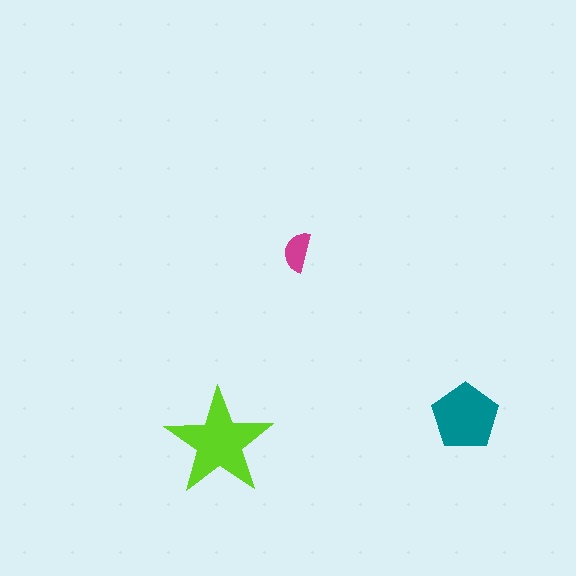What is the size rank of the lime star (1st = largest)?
1st.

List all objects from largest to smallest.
The lime star, the teal pentagon, the magenta semicircle.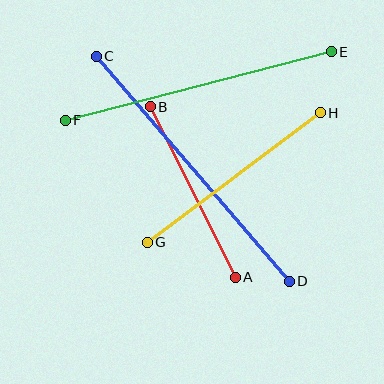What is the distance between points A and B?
The distance is approximately 191 pixels.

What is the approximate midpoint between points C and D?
The midpoint is at approximately (193, 169) pixels.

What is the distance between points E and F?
The distance is approximately 275 pixels.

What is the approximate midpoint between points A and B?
The midpoint is at approximately (193, 192) pixels.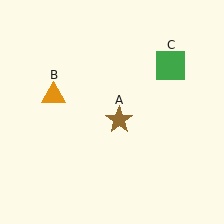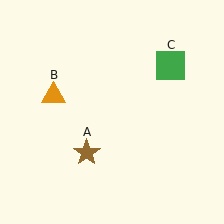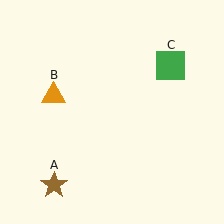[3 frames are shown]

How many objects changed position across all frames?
1 object changed position: brown star (object A).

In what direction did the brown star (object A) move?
The brown star (object A) moved down and to the left.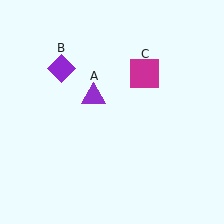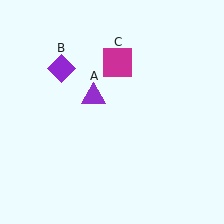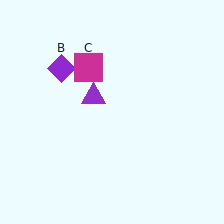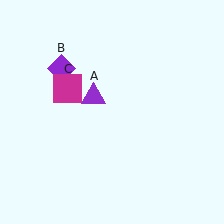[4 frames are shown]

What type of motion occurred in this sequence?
The magenta square (object C) rotated counterclockwise around the center of the scene.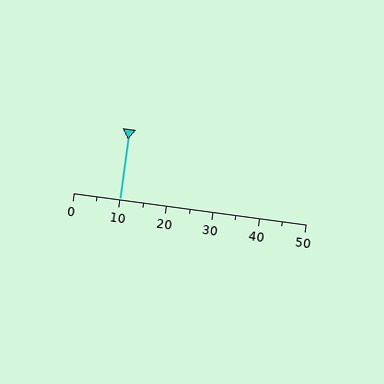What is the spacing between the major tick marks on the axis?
The major ticks are spaced 10 apart.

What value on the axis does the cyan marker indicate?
The marker indicates approximately 10.